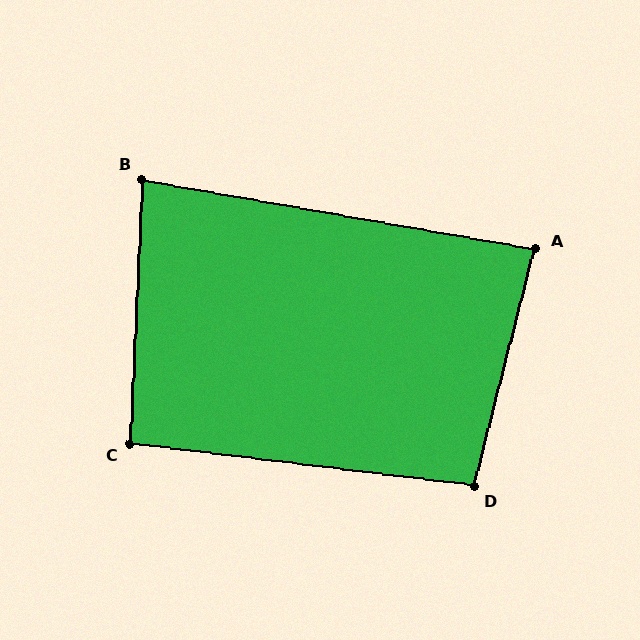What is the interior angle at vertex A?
Approximately 86 degrees (approximately right).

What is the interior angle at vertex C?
Approximately 94 degrees (approximately right).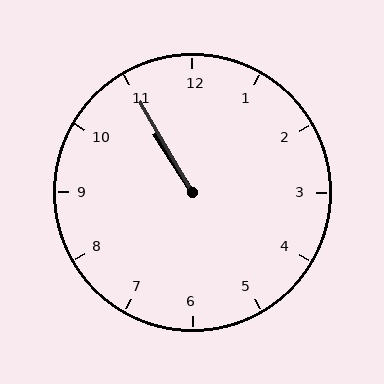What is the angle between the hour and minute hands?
Approximately 2 degrees.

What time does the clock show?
10:55.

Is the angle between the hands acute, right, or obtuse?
It is acute.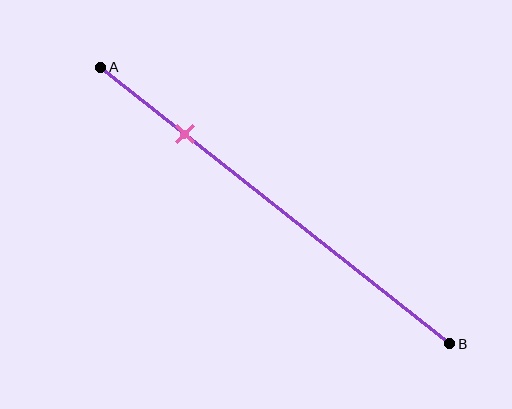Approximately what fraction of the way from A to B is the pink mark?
The pink mark is approximately 25% of the way from A to B.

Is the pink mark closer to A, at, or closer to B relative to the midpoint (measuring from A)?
The pink mark is closer to point A than the midpoint of segment AB.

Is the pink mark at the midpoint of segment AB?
No, the mark is at about 25% from A, not at the 50% midpoint.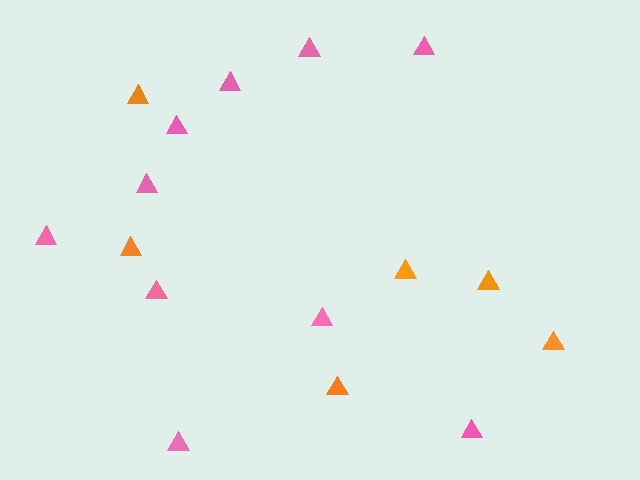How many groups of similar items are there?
There are 2 groups: one group of orange triangles (6) and one group of pink triangles (10).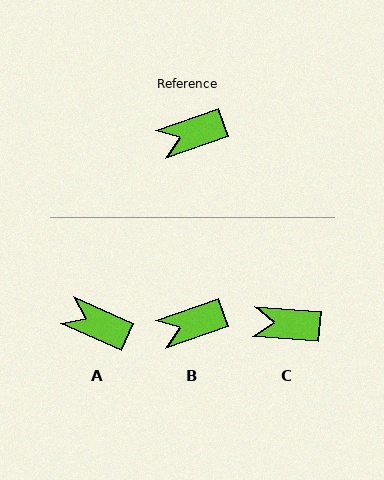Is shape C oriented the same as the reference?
No, it is off by about 23 degrees.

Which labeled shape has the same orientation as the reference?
B.